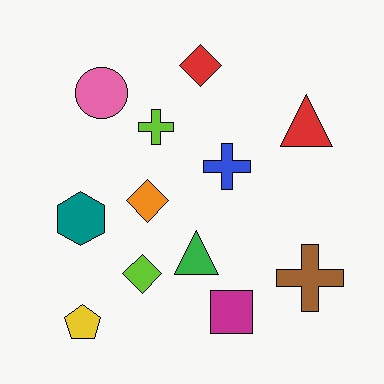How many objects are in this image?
There are 12 objects.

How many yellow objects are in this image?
There is 1 yellow object.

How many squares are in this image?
There is 1 square.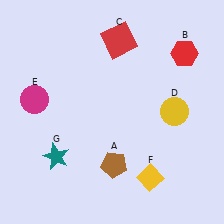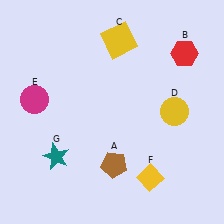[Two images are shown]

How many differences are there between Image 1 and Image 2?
There is 1 difference between the two images.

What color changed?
The square (C) changed from red in Image 1 to yellow in Image 2.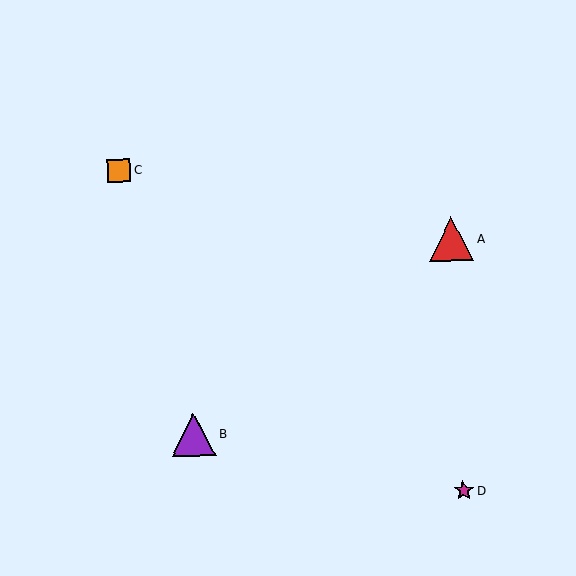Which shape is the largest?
The red triangle (labeled A) is the largest.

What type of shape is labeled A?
Shape A is a red triangle.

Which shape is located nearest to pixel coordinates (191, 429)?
The purple triangle (labeled B) at (194, 435) is nearest to that location.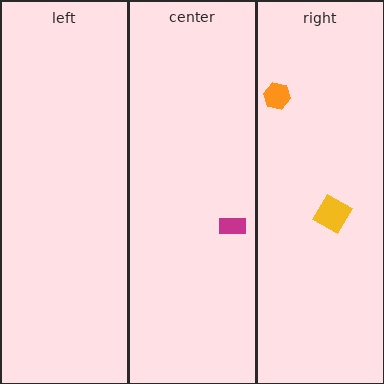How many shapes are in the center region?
1.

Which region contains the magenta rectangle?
The center region.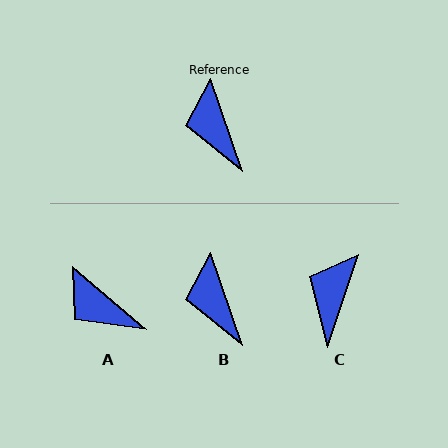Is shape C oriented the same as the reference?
No, it is off by about 37 degrees.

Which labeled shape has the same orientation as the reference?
B.